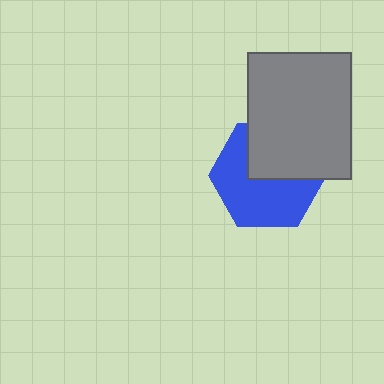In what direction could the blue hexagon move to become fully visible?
The blue hexagon could move down. That would shift it out from behind the gray rectangle entirely.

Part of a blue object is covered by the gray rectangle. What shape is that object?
It is a hexagon.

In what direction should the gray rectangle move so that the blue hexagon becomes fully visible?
The gray rectangle should move up. That is the shortest direction to clear the overlap and leave the blue hexagon fully visible.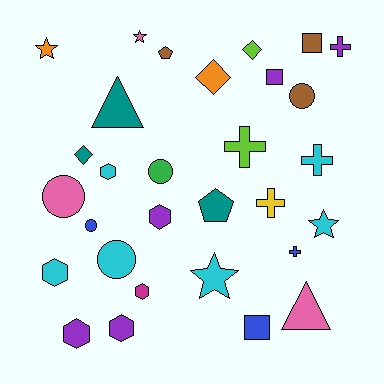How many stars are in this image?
There are 4 stars.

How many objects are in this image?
There are 30 objects.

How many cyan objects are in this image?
There are 6 cyan objects.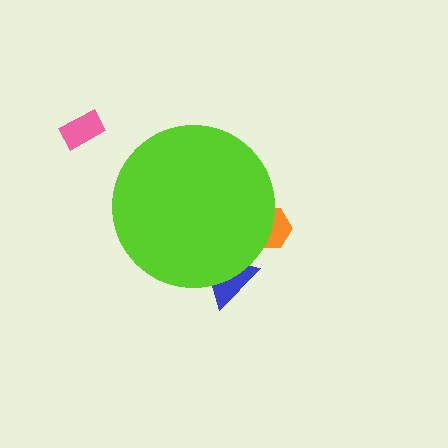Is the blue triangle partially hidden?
Yes, the blue triangle is partially hidden behind the lime circle.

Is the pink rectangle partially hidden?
No, the pink rectangle is fully visible.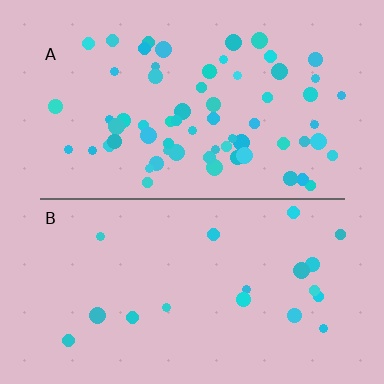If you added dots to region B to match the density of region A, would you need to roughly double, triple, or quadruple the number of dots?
Approximately triple.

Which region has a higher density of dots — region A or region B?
A (the top).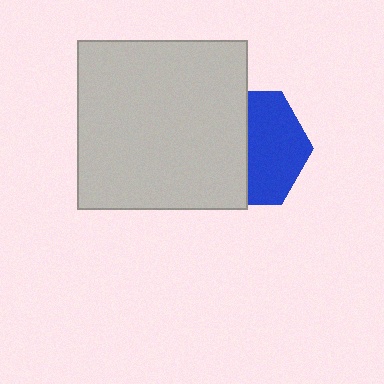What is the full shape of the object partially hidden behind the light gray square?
The partially hidden object is a blue hexagon.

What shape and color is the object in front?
The object in front is a light gray square.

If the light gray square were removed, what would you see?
You would see the complete blue hexagon.